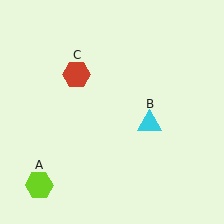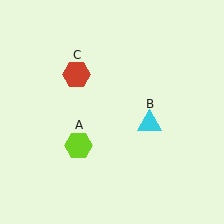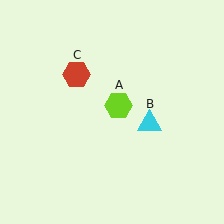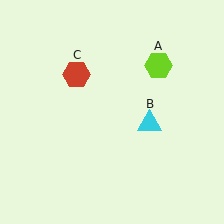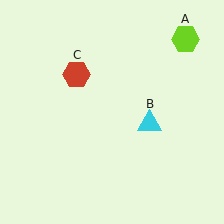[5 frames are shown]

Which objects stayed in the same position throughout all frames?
Cyan triangle (object B) and red hexagon (object C) remained stationary.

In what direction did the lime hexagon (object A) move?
The lime hexagon (object A) moved up and to the right.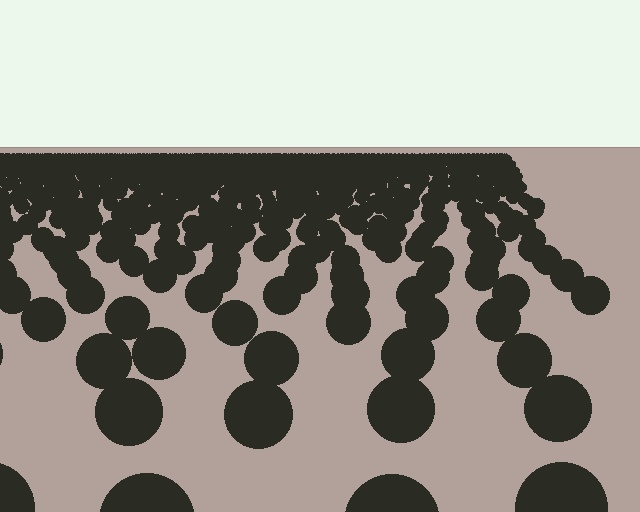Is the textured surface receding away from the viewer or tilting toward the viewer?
The surface is receding away from the viewer. Texture elements get smaller and denser toward the top.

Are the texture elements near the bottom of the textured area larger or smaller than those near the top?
Larger. Near the bottom, elements are closer to the viewer and appear at a bigger on-screen size.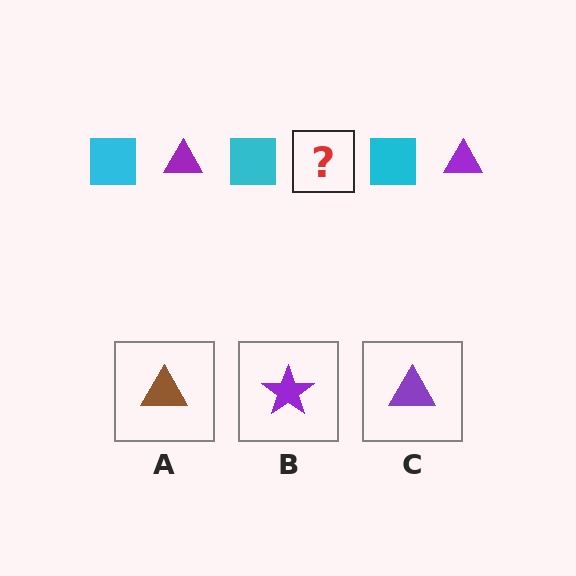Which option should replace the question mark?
Option C.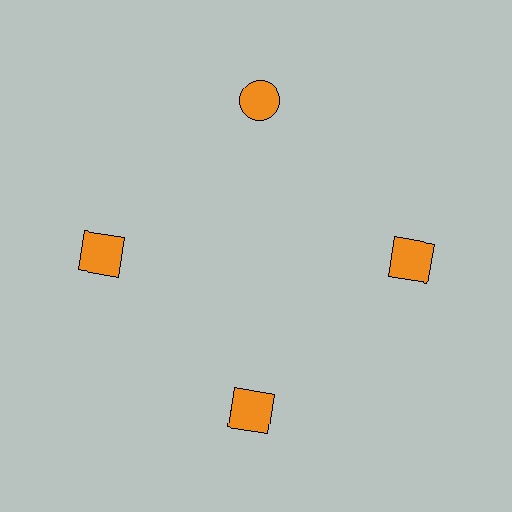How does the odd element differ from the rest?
It has a different shape: circle instead of square.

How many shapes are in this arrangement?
There are 4 shapes arranged in a ring pattern.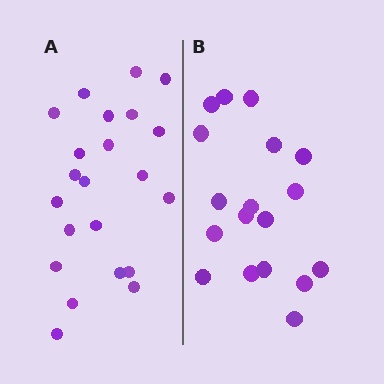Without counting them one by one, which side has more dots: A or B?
Region A (the left region) has more dots.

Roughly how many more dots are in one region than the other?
Region A has about 4 more dots than region B.